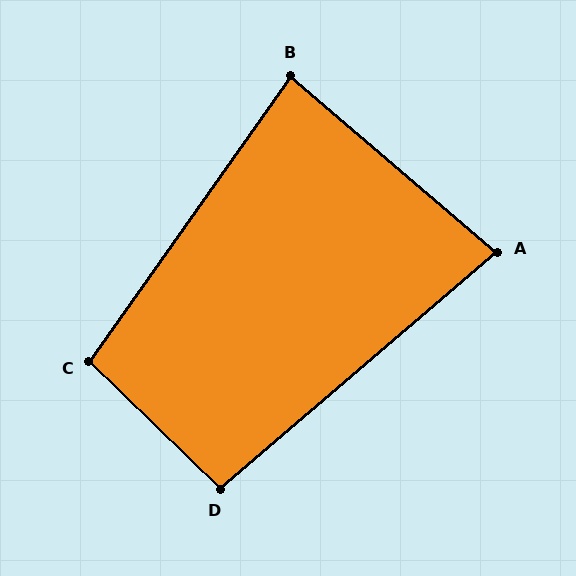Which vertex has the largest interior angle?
C, at approximately 99 degrees.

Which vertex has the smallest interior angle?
A, at approximately 81 degrees.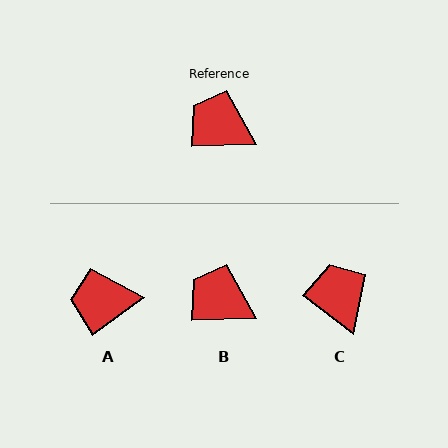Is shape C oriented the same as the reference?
No, it is off by about 39 degrees.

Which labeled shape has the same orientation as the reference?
B.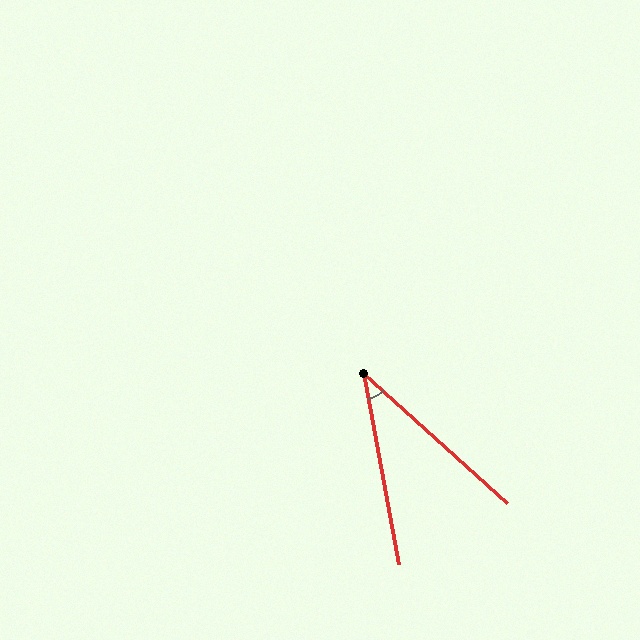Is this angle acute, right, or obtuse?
It is acute.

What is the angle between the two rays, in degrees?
Approximately 38 degrees.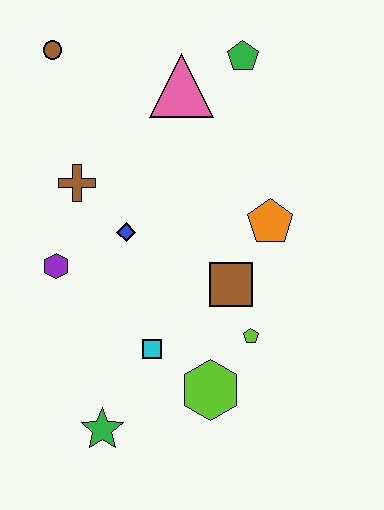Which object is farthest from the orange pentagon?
The brown circle is farthest from the orange pentagon.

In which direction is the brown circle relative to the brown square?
The brown circle is above the brown square.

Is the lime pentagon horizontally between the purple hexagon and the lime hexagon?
No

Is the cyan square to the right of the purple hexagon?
Yes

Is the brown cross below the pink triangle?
Yes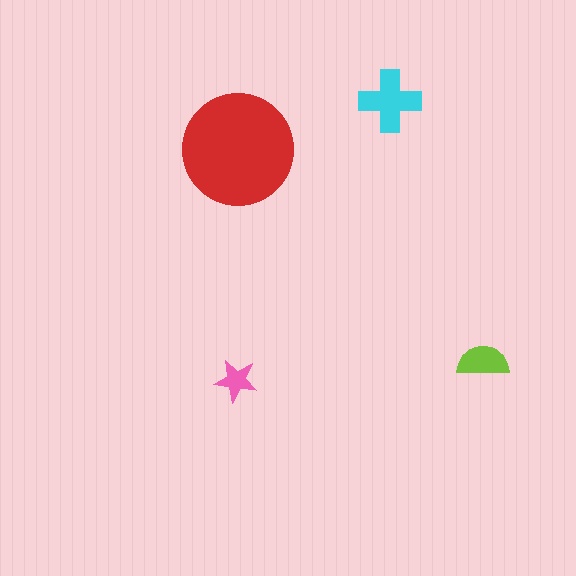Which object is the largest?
The red circle.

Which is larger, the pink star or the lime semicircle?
The lime semicircle.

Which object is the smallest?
The pink star.